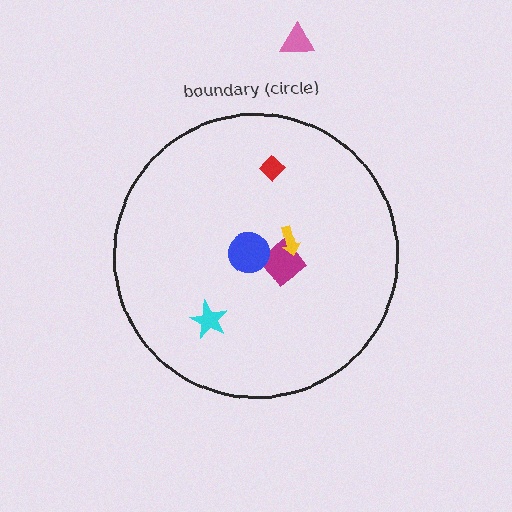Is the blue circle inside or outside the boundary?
Inside.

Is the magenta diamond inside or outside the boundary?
Inside.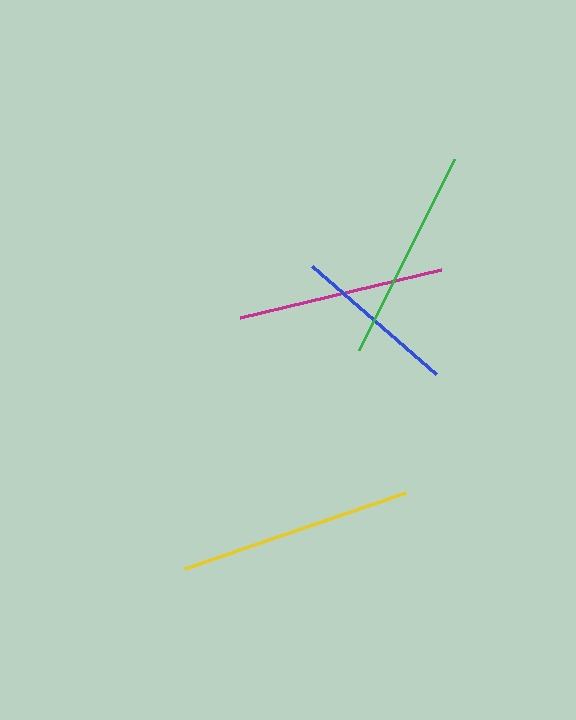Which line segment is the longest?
The yellow line is the longest at approximately 234 pixels.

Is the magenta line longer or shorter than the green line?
The green line is longer than the magenta line.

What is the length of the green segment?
The green segment is approximately 214 pixels long.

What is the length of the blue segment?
The blue segment is approximately 165 pixels long.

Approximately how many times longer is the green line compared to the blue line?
The green line is approximately 1.3 times the length of the blue line.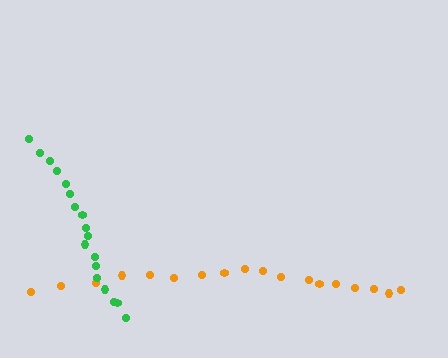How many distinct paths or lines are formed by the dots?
There are 2 distinct paths.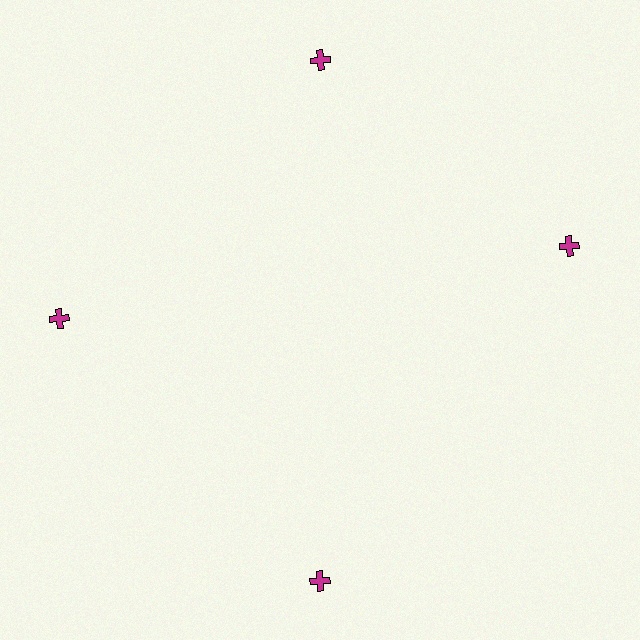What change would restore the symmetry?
The symmetry would be restored by rotating it back into even spacing with its neighbors so that all 4 crosses sit at equal angles and equal distance from the center.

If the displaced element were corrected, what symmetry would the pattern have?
It would have 4-fold rotational symmetry — the pattern would map onto itself every 90 degrees.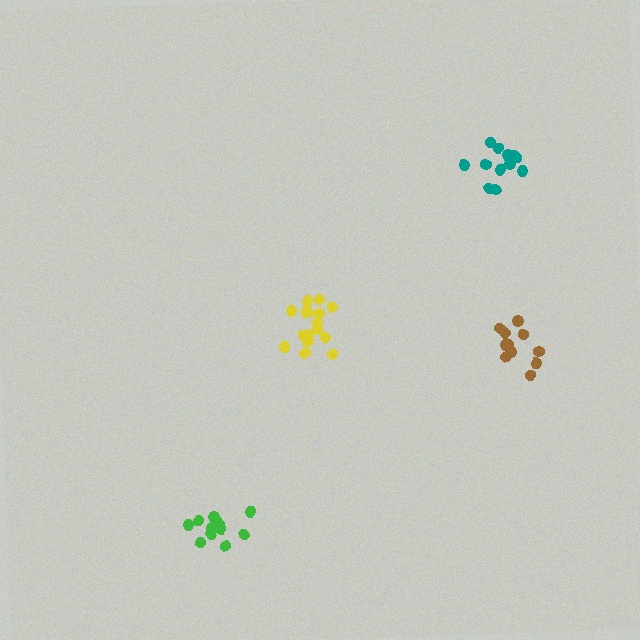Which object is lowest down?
The green cluster is bottommost.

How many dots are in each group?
Group 1: 11 dots, Group 2: 17 dots, Group 3: 12 dots, Group 4: 12 dots (52 total).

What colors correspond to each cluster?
The clusters are colored: brown, yellow, teal, green.